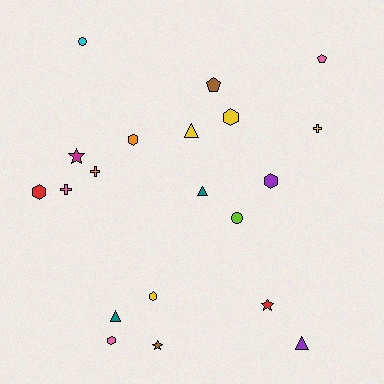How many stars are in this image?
There are 3 stars.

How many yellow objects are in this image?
There are 4 yellow objects.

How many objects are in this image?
There are 20 objects.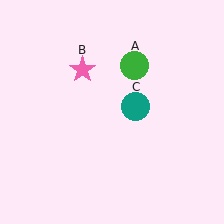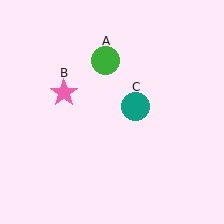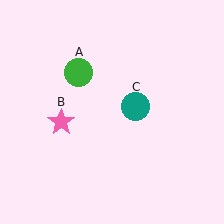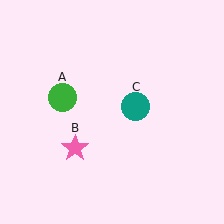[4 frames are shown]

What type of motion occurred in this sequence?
The green circle (object A), pink star (object B) rotated counterclockwise around the center of the scene.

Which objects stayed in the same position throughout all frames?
Teal circle (object C) remained stationary.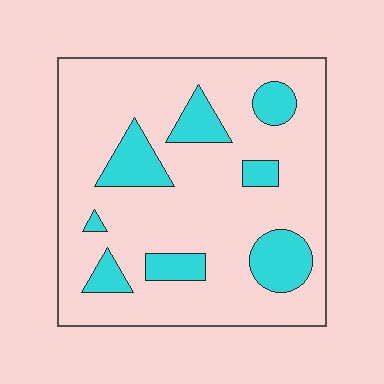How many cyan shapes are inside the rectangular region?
8.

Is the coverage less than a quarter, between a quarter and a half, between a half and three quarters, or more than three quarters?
Less than a quarter.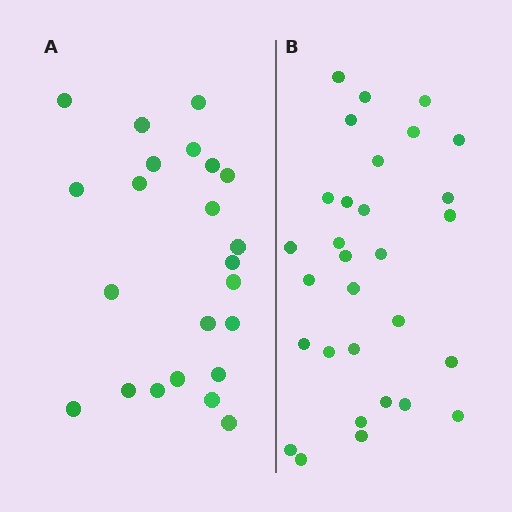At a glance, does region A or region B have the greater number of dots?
Region B (the right region) has more dots.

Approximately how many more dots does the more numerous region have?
Region B has roughly 8 or so more dots than region A.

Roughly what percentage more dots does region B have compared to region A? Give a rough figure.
About 30% more.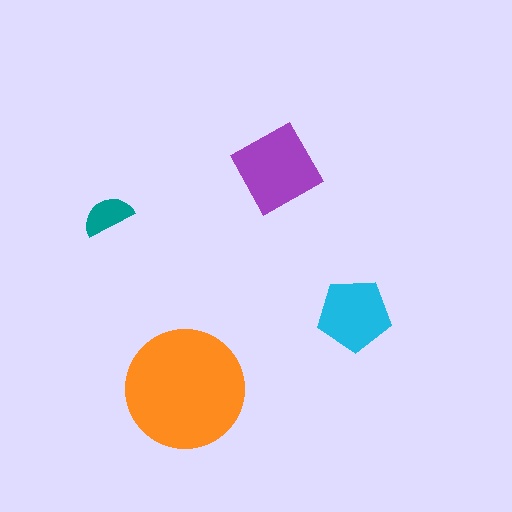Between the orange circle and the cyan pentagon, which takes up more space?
The orange circle.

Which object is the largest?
The orange circle.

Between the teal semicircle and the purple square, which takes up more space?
The purple square.